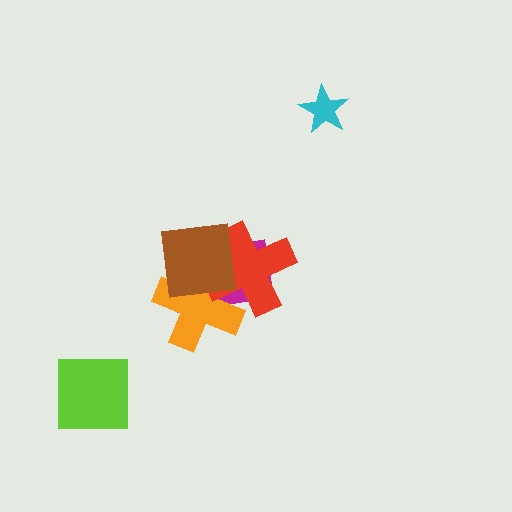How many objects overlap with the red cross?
3 objects overlap with the red cross.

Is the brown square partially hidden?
No, no other shape covers it.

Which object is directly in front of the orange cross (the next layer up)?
The red cross is directly in front of the orange cross.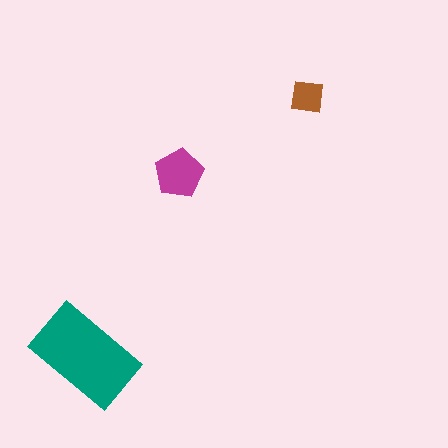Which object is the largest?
The teal rectangle.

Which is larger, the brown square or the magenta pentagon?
The magenta pentagon.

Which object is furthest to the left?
The teal rectangle is leftmost.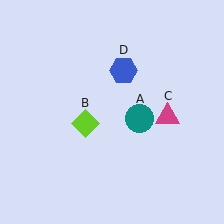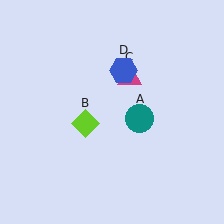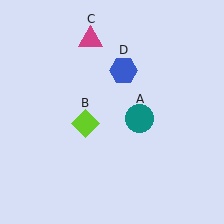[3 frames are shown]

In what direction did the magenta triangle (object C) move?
The magenta triangle (object C) moved up and to the left.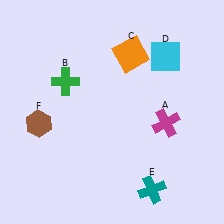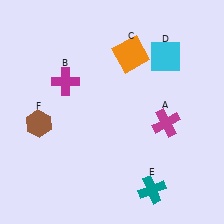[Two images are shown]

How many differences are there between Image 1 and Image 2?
There is 1 difference between the two images.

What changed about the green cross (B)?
In Image 1, B is green. In Image 2, it changed to magenta.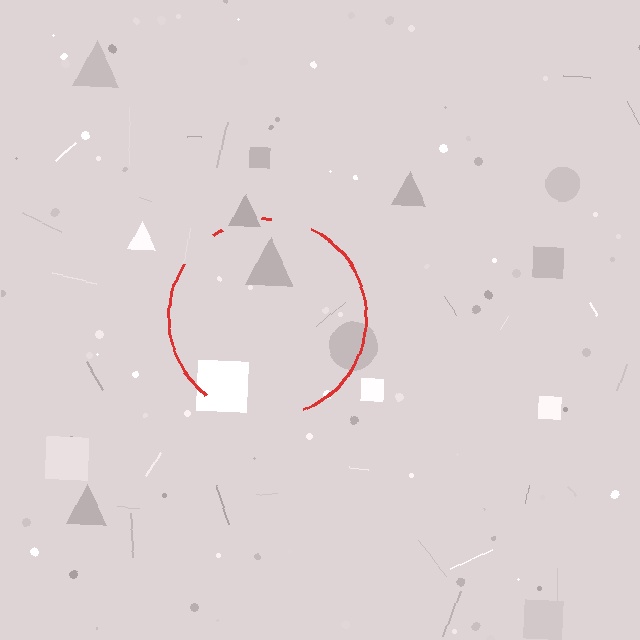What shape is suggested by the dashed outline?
The dashed outline suggests a circle.